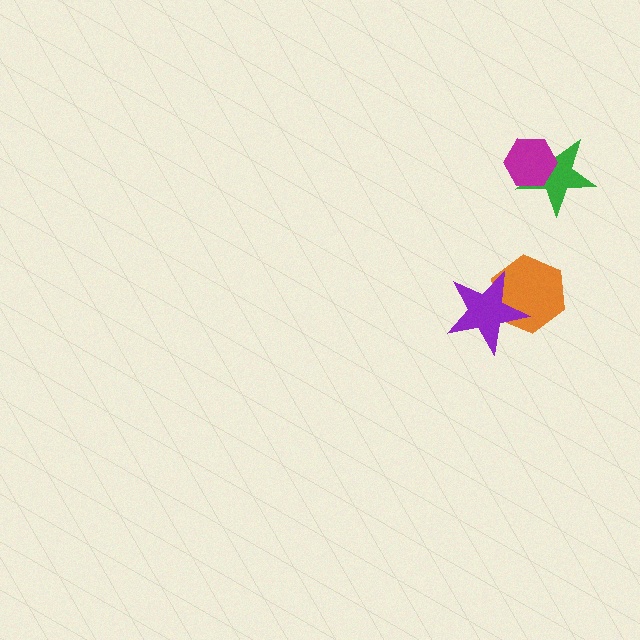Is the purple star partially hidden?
No, no other shape covers it.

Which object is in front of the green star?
The magenta hexagon is in front of the green star.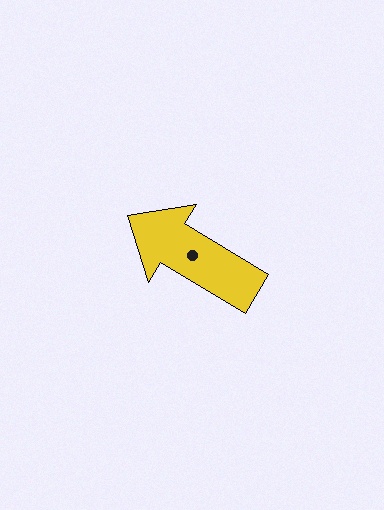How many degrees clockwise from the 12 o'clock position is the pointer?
Approximately 301 degrees.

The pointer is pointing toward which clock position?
Roughly 10 o'clock.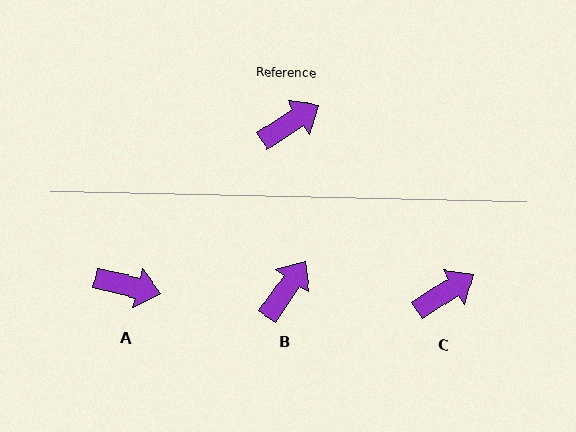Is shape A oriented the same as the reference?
No, it is off by about 46 degrees.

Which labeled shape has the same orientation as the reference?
C.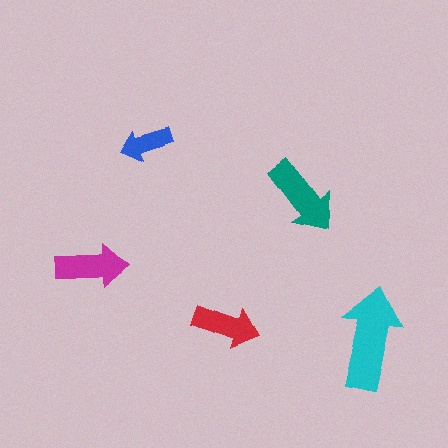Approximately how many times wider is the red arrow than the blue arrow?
About 1.5 times wider.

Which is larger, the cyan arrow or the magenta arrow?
The cyan one.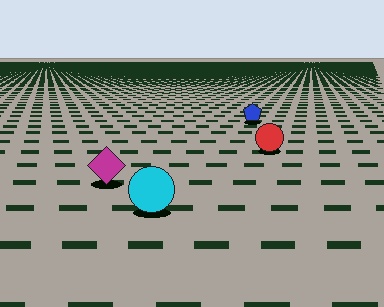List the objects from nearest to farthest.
From nearest to farthest: the cyan circle, the magenta diamond, the red circle, the blue pentagon.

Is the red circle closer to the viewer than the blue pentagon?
Yes. The red circle is closer — you can tell from the texture gradient: the ground texture is coarser near it.